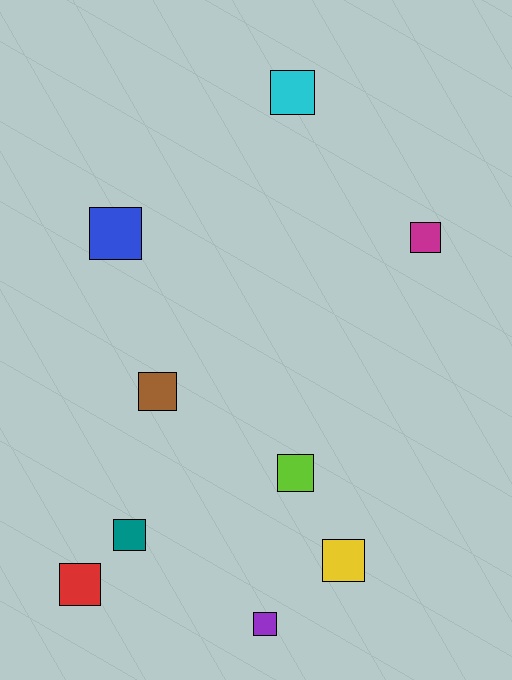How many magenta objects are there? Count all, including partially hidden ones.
There is 1 magenta object.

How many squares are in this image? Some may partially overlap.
There are 9 squares.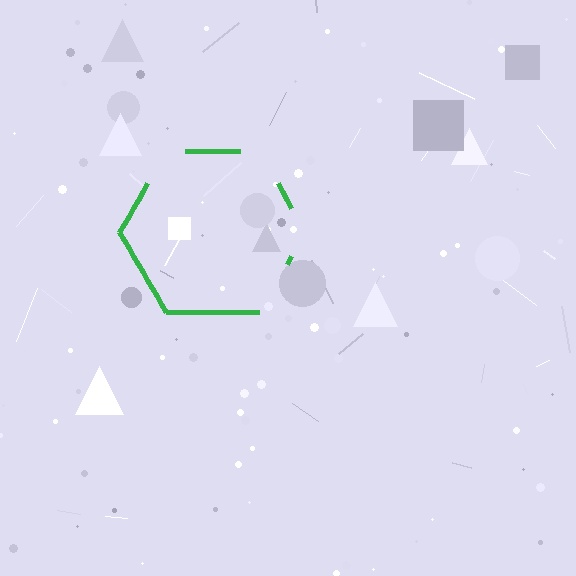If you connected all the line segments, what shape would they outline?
They would outline a hexagon.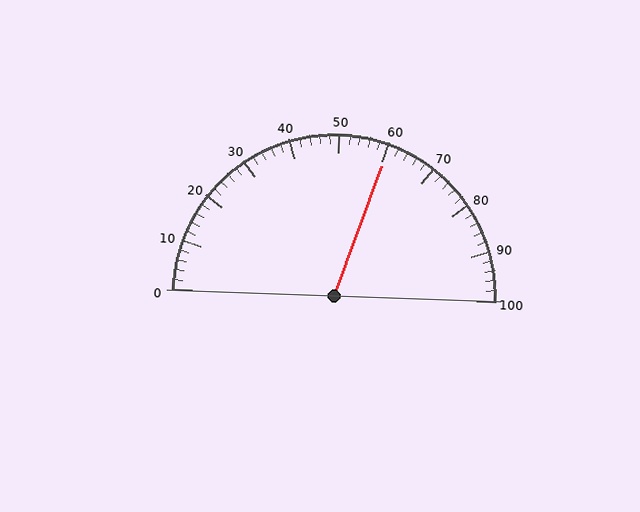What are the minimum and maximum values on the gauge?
The gauge ranges from 0 to 100.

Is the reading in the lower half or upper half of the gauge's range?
The reading is in the upper half of the range (0 to 100).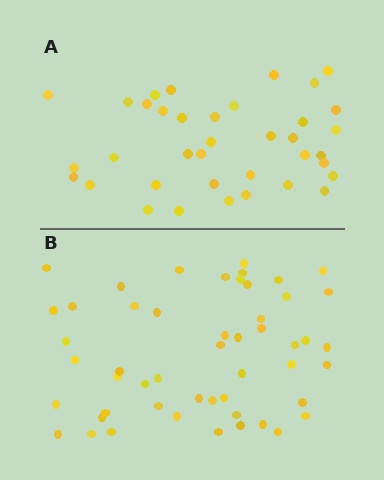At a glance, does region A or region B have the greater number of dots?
Region B (the bottom region) has more dots.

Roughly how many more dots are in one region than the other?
Region B has approximately 15 more dots than region A.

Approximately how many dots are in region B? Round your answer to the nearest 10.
About 50 dots. (The exact count is 51, which rounds to 50.)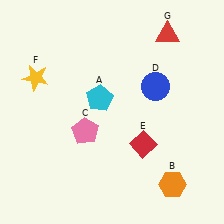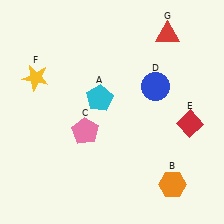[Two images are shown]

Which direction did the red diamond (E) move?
The red diamond (E) moved right.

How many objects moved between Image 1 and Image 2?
1 object moved between the two images.